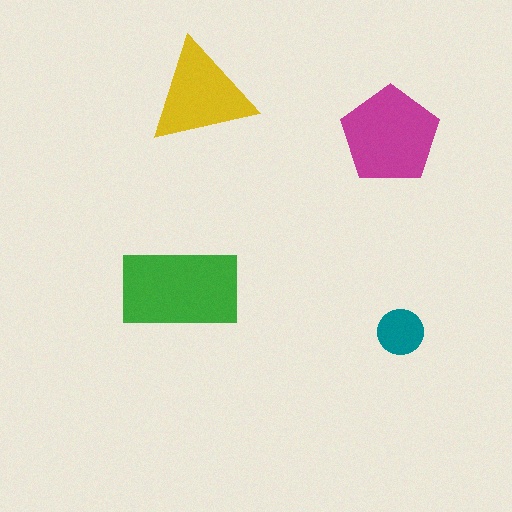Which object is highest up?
The yellow triangle is topmost.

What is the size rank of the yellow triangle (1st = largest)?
3rd.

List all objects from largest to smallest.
The green rectangle, the magenta pentagon, the yellow triangle, the teal circle.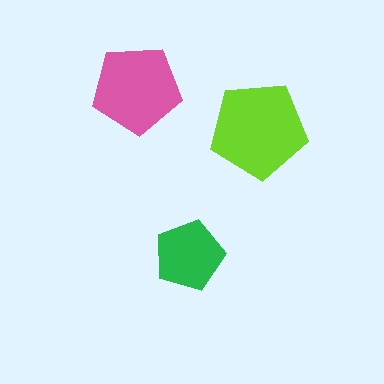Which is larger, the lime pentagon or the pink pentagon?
The lime one.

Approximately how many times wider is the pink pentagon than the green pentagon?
About 1.5 times wider.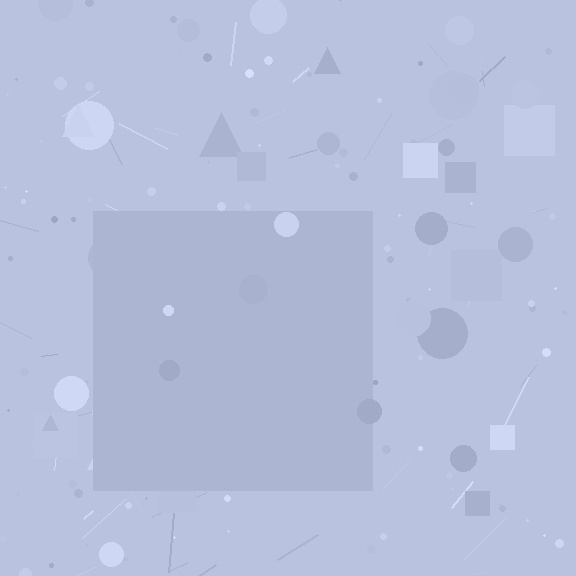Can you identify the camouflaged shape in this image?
The camouflaged shape is a square.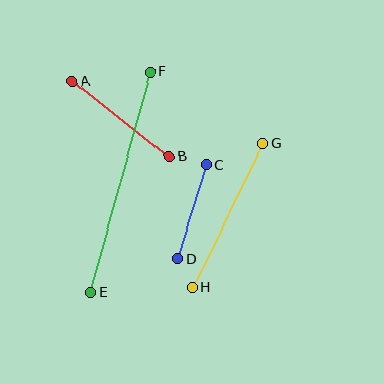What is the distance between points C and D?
The distance is approximately 98 pixels.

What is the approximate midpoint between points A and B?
The midpoint is at approximately (121, 119) pixels.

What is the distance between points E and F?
The distance is approximately 229 pixels.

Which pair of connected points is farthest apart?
Points E and F are farthest apart.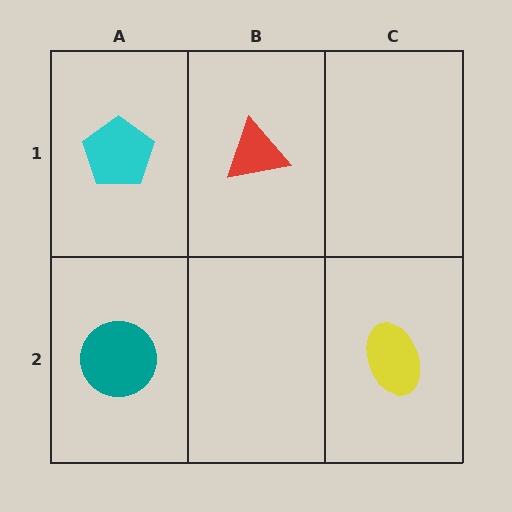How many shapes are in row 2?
2 shapes.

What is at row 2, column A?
A teal circle.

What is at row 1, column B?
A red triangle.